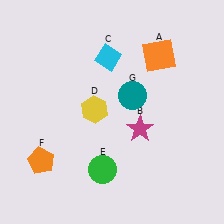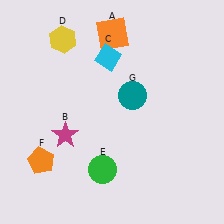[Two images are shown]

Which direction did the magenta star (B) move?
The magenta star (B) moved left.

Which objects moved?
The objects that moved are: the orange square (A), the magenta star (B), the yellow hexagon (D).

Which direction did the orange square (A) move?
The orange square (A) moved left.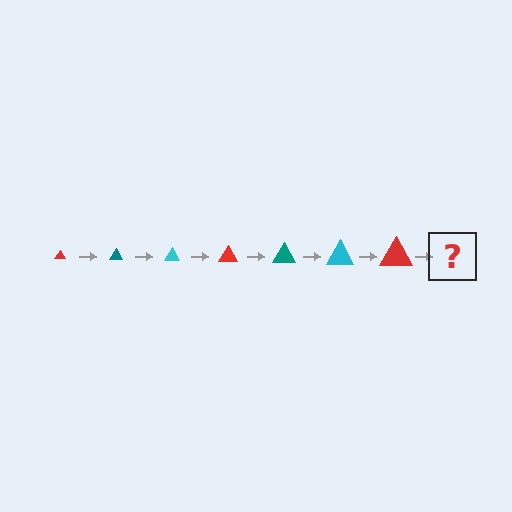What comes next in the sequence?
The next element should be a teal triangle, larger than the previous one.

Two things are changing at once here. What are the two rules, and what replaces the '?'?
The two rules are that the triangle grows larger each step and the color cycles through red, teal, and cyan. The '?' should be a teal triangle, larger than the previous one.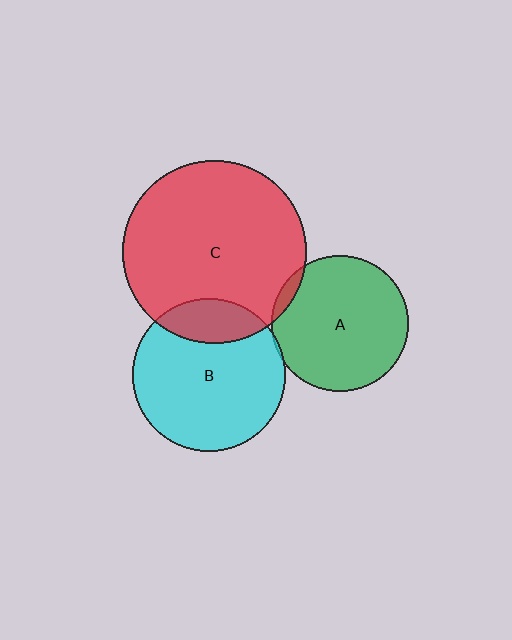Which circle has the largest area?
Circle C (red).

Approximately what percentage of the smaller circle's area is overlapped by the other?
Approximately 20%.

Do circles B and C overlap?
Yes.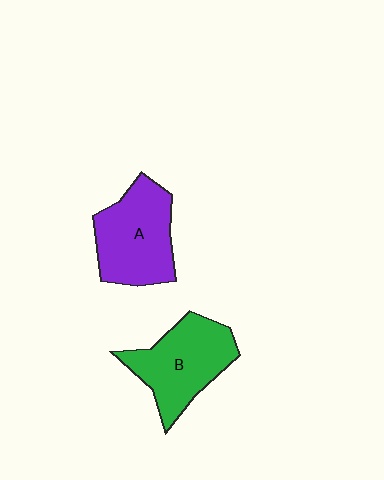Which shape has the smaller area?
Shape B (green).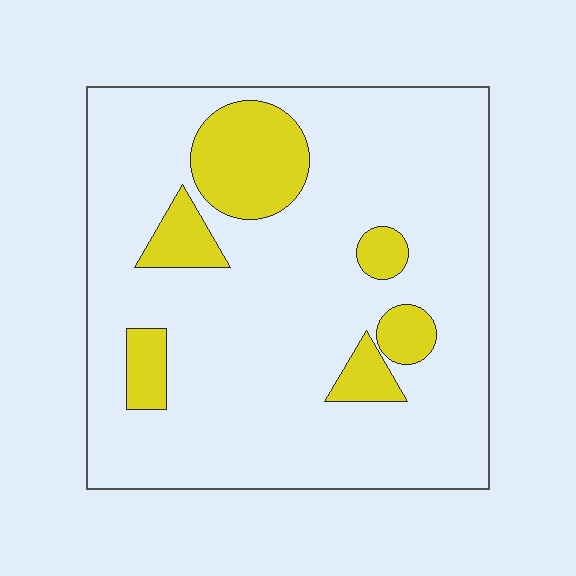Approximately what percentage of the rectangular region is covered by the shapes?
Approximately 15%.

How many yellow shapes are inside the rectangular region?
6.